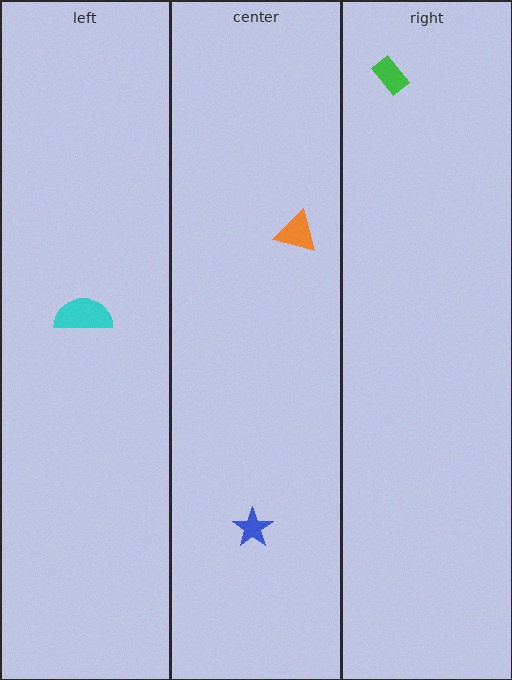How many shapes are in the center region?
2.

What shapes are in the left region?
The cyan semicircle.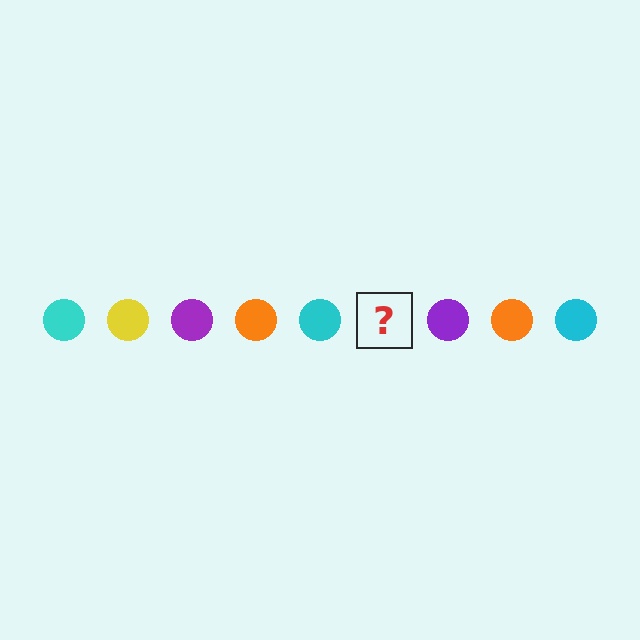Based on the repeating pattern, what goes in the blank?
The blank should be a yellow circle.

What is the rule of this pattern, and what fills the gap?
The rule is that the pattern cycles through cyan, yellow, purple, orange circles. The gap should be filled with a yellow circle.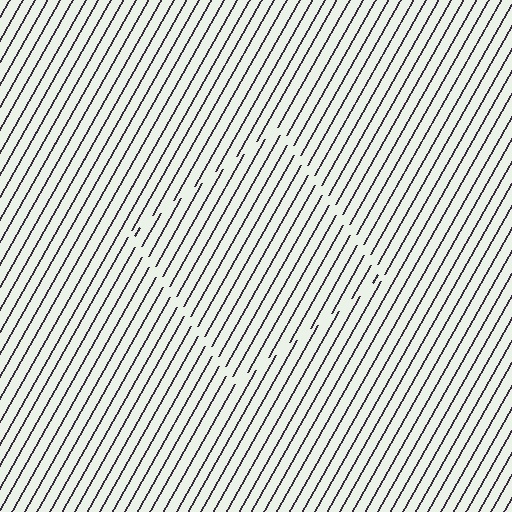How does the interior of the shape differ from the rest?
The interior of the shape contains the same grating, shifted by half a period — the contour is defined by the phase discontinuity where line-ends from the inner and outer gratings abut.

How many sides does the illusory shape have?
4 sides — the line-ends trace a square.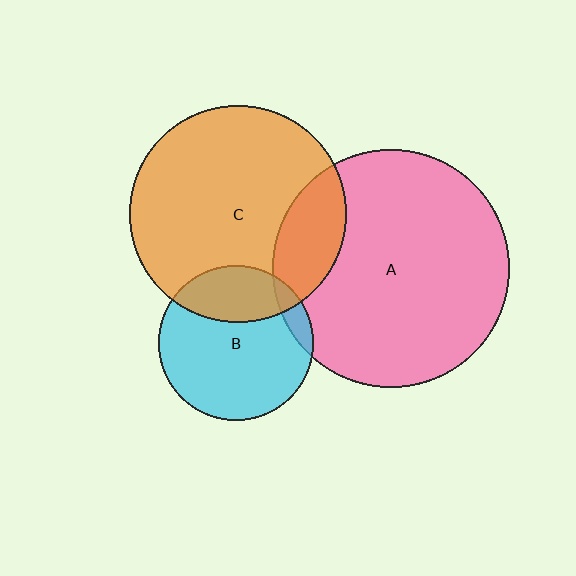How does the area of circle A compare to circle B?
Approximately 2.4 times.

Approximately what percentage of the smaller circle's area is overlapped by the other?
Approximately 20%.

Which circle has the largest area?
Circle A (pink).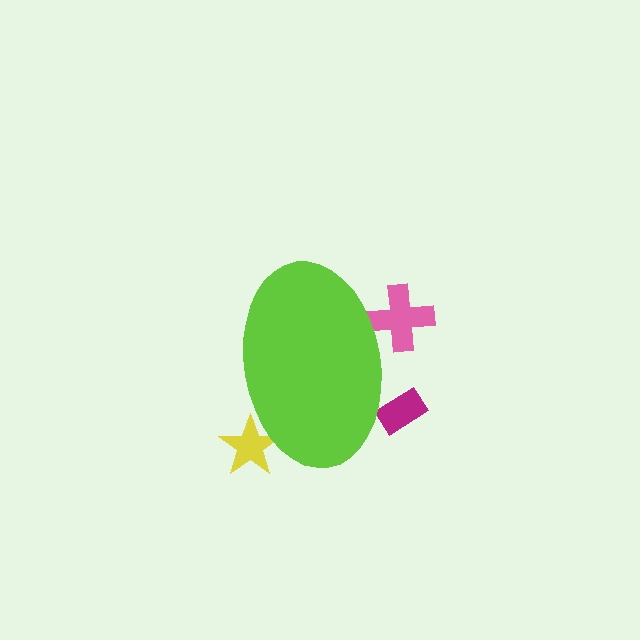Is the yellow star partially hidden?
Yes, the yellow star is partially hidden behind the lime ellipse.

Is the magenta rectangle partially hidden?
Yes, the magenta rectangle is partially hidden behind the lime ellipse.